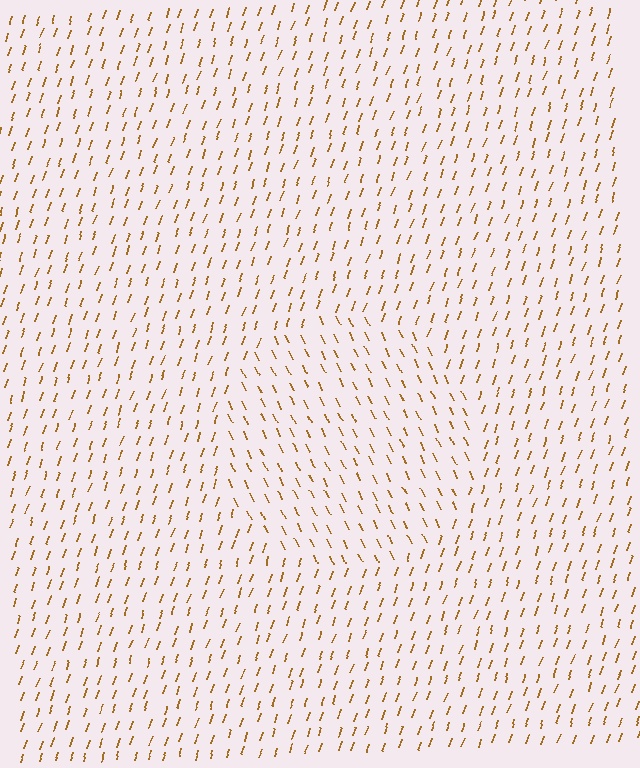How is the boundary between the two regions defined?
The boundary is defined purely by a change in line orientation (approximately 45 degrees difference). All lines are the same color and thickness.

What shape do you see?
I see a circle.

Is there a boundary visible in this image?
Yes, there is a texture boundary formed by a change in line orientation.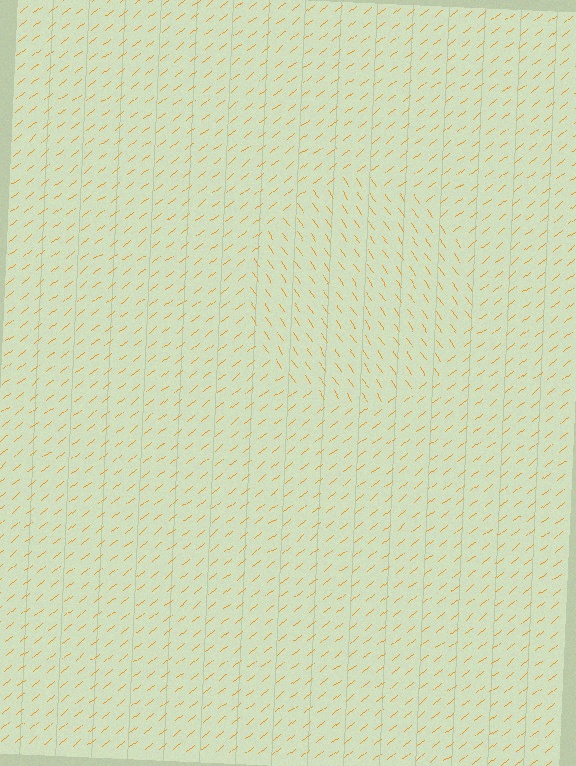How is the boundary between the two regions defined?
The boundary is defined purely by a change in line orientation (approximately 86 degrees difference). All lines are the same color and thickness.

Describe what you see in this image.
The image is filled with small orange line segments. A circle region in the image has lines oriented differently from the surrounding lines, creating a visible texture boundary.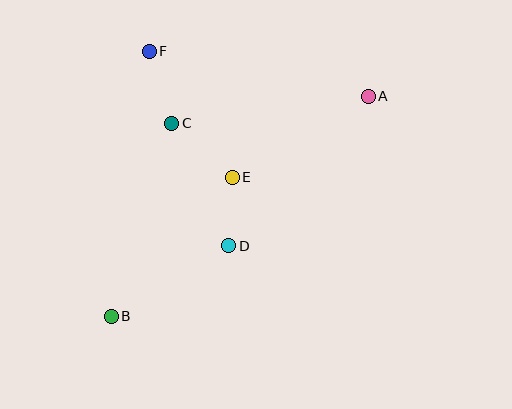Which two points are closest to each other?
Points D and E are closest to each other.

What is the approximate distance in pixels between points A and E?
The distance between A and E is approximately 158 pixels.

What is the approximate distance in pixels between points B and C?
The distance between B and C is approximately 203 pixels.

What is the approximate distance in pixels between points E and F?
The distance between E and F is approximately 151 pixels.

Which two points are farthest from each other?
Points A and B are farthest from each other.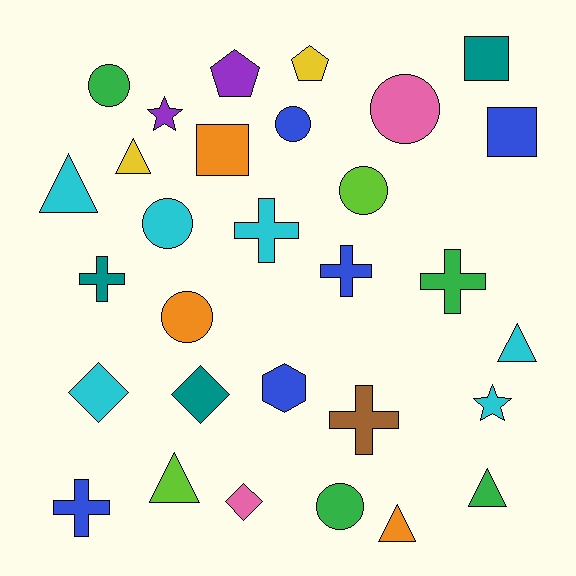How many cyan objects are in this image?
There are 6 cyan objects.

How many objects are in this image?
There are 30 objects.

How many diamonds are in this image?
There are 3 diamonds.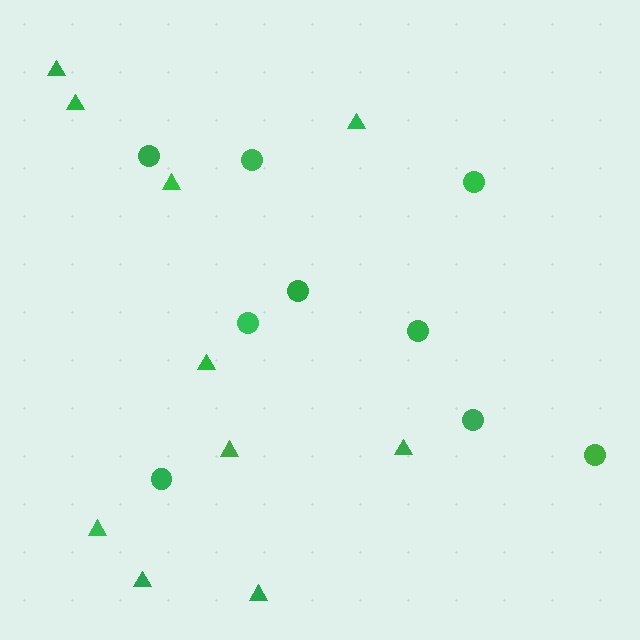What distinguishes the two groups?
There are 2 groups: one group of triangles (10) and one group of circles (9).